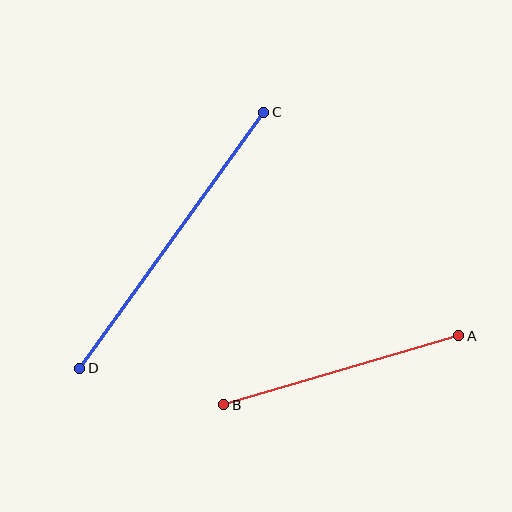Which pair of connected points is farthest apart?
Points C and D are farthest apart.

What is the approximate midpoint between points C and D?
The midpoint is at approximately (172, 240) pixels.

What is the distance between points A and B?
The distance is approximately 245 pixels.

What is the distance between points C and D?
The distance is approximately 315 pixels.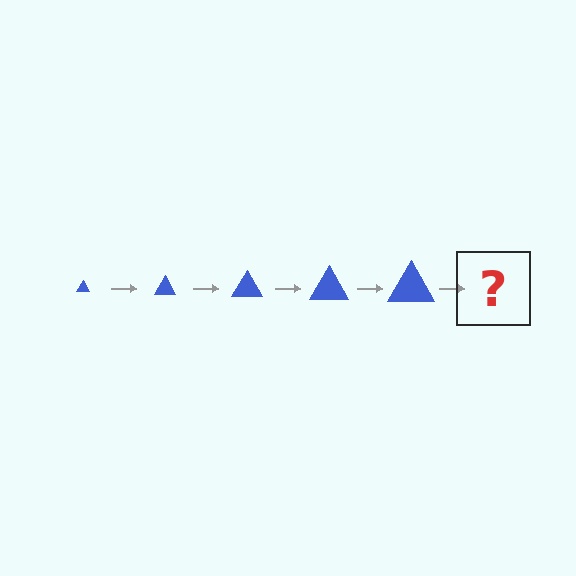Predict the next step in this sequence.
The next step is a blue triangle, larger than the previous one.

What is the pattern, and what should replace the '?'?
The pattern is that the triangle gets progressively larger each step. The '?' should be a blue triangle, larger than the previous one.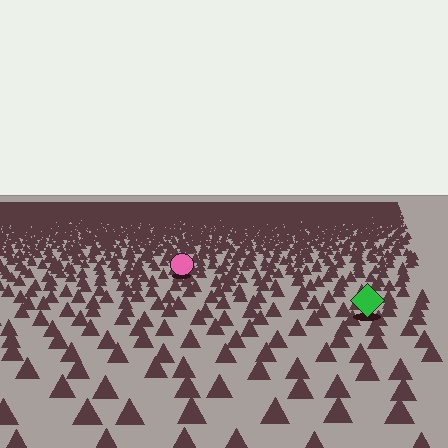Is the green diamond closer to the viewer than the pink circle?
Yes. The green diamond is closer — you can tell from the texture gradient: the ground texture is coarser near it.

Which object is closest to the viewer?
The green diamond is closest. The texture marks near it are larger and more spread out.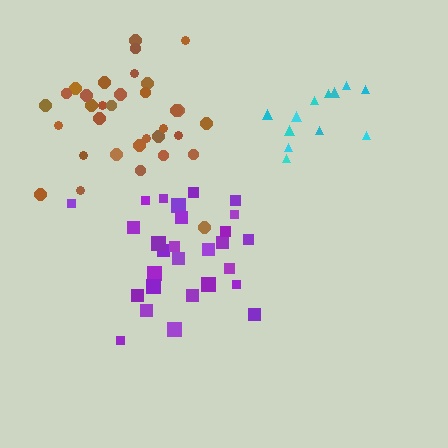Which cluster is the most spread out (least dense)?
Cyan.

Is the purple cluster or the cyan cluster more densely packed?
Purple.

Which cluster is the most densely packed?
Brown.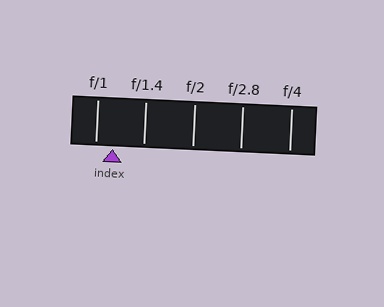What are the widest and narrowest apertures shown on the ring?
The widest aperture shown is f/1 and the narrowest is f/4.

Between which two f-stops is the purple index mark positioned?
The index mark is between f/1 and f/1.4.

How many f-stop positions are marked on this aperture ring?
There are 5 f-stop positions marked.